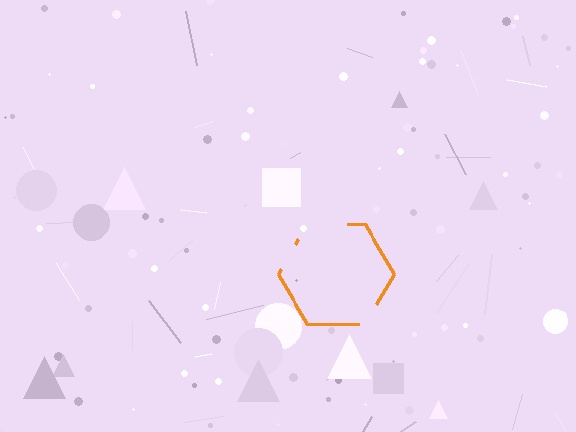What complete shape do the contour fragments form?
The contour fragments form a hexagon.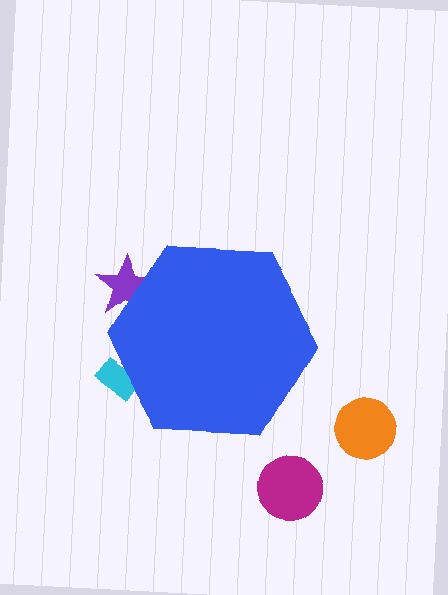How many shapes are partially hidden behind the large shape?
2 shapes are partially hidden.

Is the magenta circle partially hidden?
No, the magenta circle is fully visible.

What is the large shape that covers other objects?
A blue hexagon.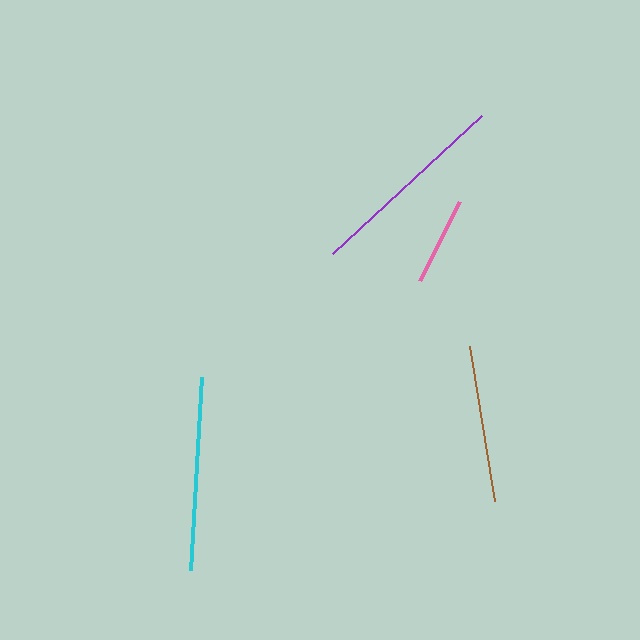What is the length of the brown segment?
The brown segment is approximately 157 pixels long.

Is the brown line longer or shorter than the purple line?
The purple line is longer than the brown line.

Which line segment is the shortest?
The pink line is the shortest at approximately 89 pixels.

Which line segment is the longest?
The purple line is the longest at approximately 203 pixels.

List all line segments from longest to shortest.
From longest to shortest: purple, cyan, brown, pink.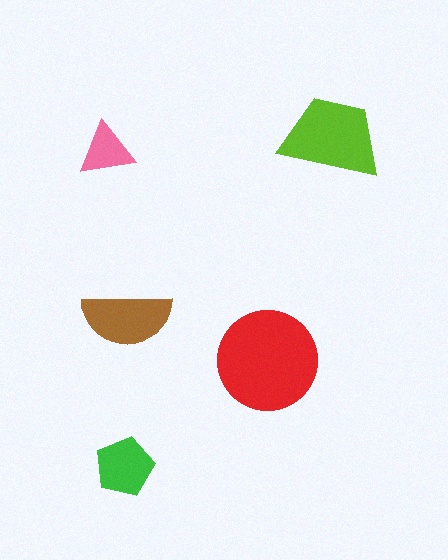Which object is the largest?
The red circle.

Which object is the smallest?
The pink triangle.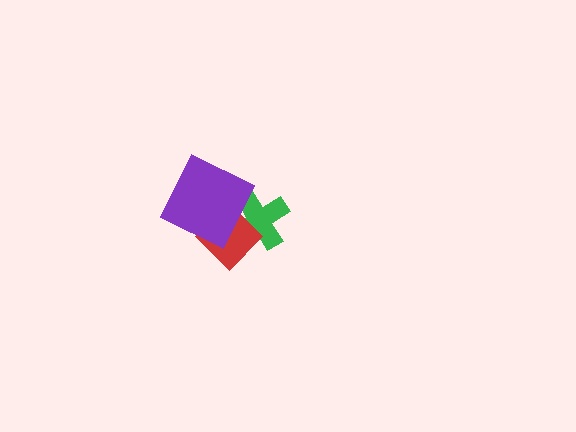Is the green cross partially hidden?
Yes, it is partially covered by another shape.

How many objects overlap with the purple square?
2 objects overlap with the purple square.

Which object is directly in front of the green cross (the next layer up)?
The red diamond is directly in front of the green cross.